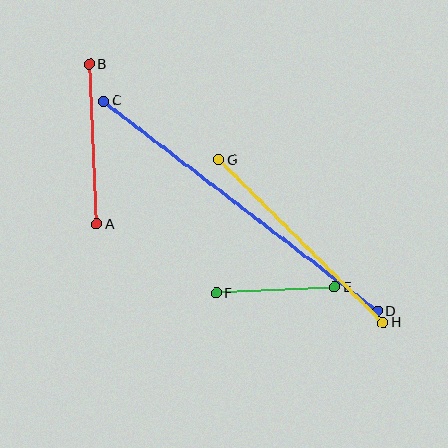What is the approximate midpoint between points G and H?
The midpoint is at approximately (301, 241) pixels.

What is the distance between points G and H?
The distance is approximately 231 pixels.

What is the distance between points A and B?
The distance is approximately 160 pixels.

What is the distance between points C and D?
The distance is approximately 345 pixels.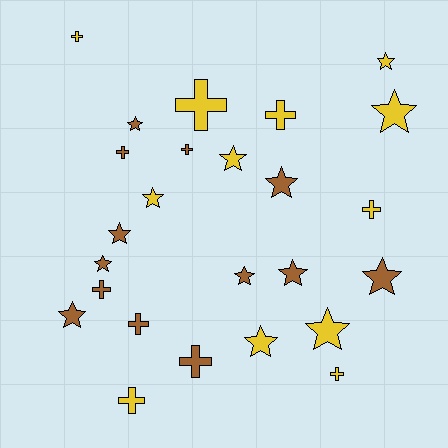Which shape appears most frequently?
Star, with 14 objects.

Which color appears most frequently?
Brown, with 13 objects.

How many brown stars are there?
There are 8 brown stars.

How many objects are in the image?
There are 25 objects.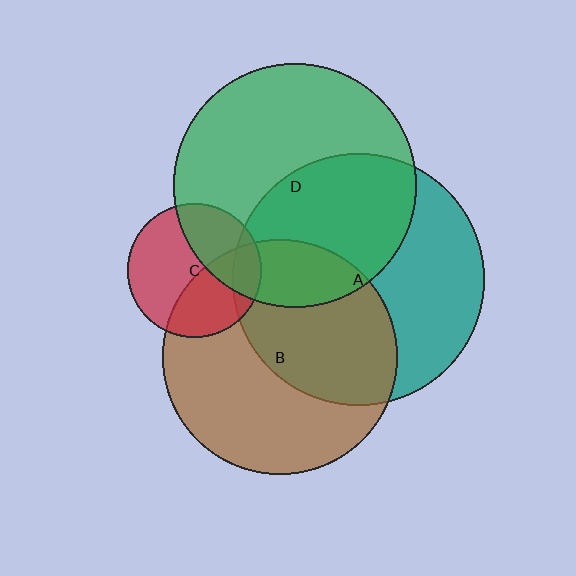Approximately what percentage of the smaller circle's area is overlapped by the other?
Approximately 45%.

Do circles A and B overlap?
Yes.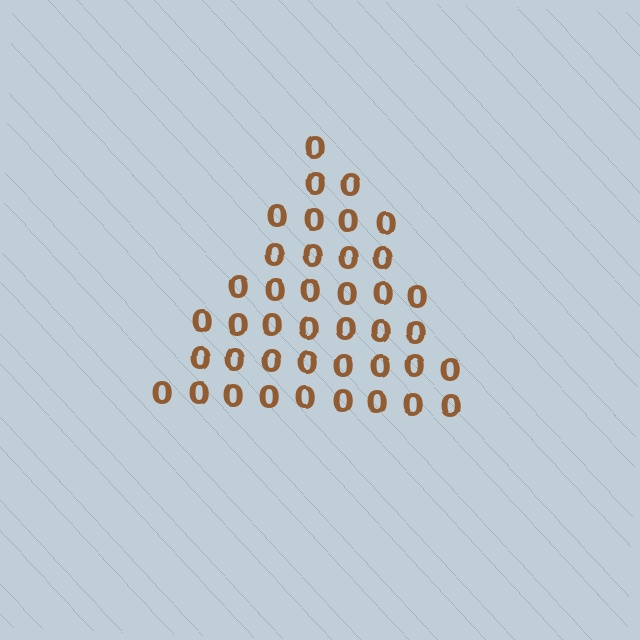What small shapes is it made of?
It is made of small digit 0's.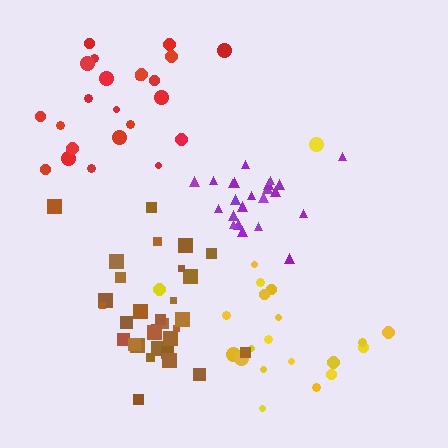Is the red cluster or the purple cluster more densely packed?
Purple.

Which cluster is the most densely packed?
Purple.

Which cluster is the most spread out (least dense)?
Red.